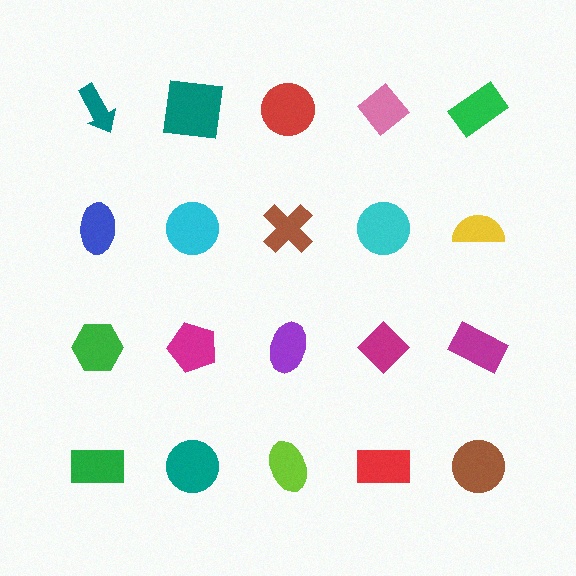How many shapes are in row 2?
5 shapes.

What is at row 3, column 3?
A purple ellipse.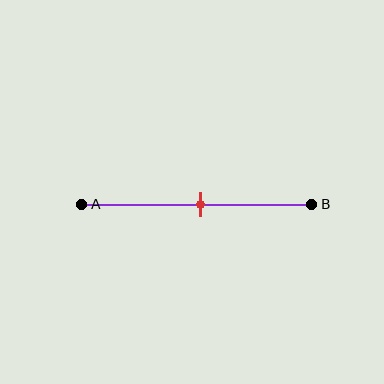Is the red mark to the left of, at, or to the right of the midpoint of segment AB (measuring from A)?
The red mark is approximately at the midpoint of segment AB.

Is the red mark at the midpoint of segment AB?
Yes, the mark is approximately at the midpoint.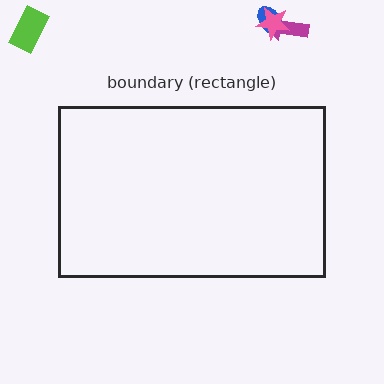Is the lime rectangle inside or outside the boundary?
Outside.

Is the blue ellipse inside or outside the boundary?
Outside.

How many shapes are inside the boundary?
0 inside, 4 outside.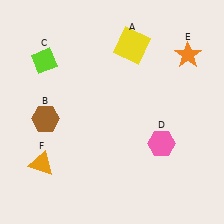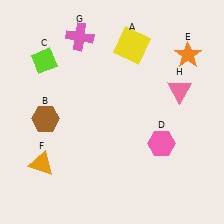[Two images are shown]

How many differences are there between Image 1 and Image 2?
There are 2 differences between the two images.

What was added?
A pink cross (G), a pink triangle (H) were added in Image 2.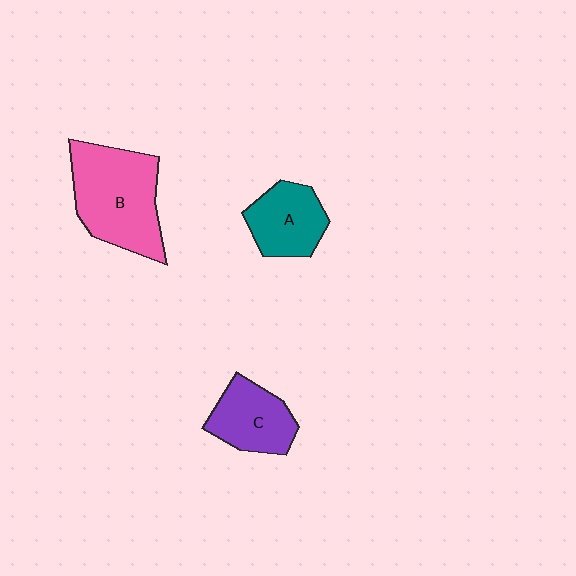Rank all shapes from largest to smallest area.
From largest to smallest: B (pink), C (purple), A (teal).